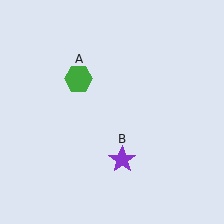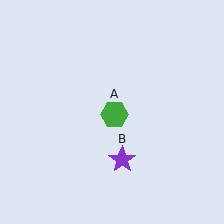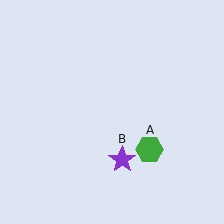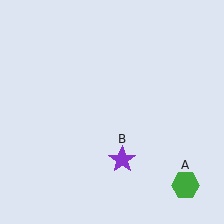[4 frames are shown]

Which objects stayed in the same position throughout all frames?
Purple star (object B) remained stationary.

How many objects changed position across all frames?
1 object changed position: green hexagon (object A).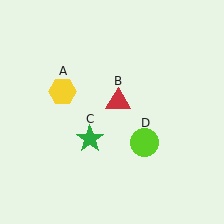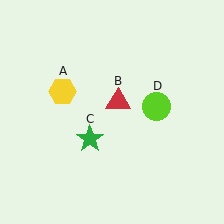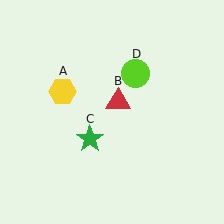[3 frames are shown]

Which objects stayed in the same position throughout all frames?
Yellow hexagon (object A) and red triangle (object B) and green star (object C) remained stationary.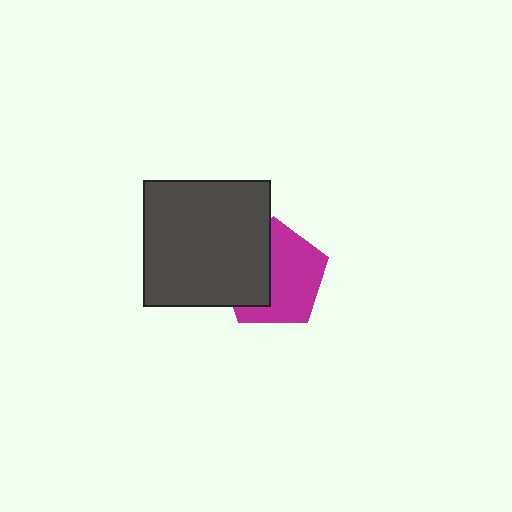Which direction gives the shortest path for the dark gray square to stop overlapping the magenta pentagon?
Moving left gives the shortest separation.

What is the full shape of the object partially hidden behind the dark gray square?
The partially hidden object is a magenta pentagon.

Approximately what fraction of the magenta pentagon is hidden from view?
Roughly 41% of the magenta pentagon is hidden behind the dark gray square.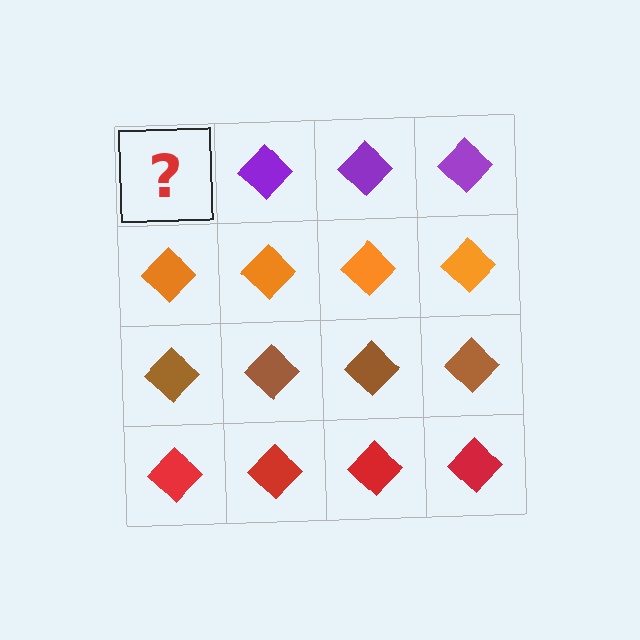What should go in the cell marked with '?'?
The missing cell should contain a purple diamond.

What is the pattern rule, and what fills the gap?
The rule is that each row has a consistent color. The gap should be filled with a purple diamond.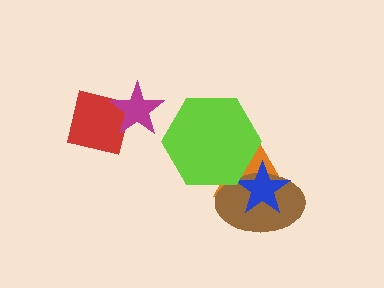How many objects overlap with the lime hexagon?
3 objects overlap with the lime hexagon.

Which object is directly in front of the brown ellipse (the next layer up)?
The blue star is directly in front of the brown ellipse.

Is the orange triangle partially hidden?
Yes, it is partially covered by another shape.